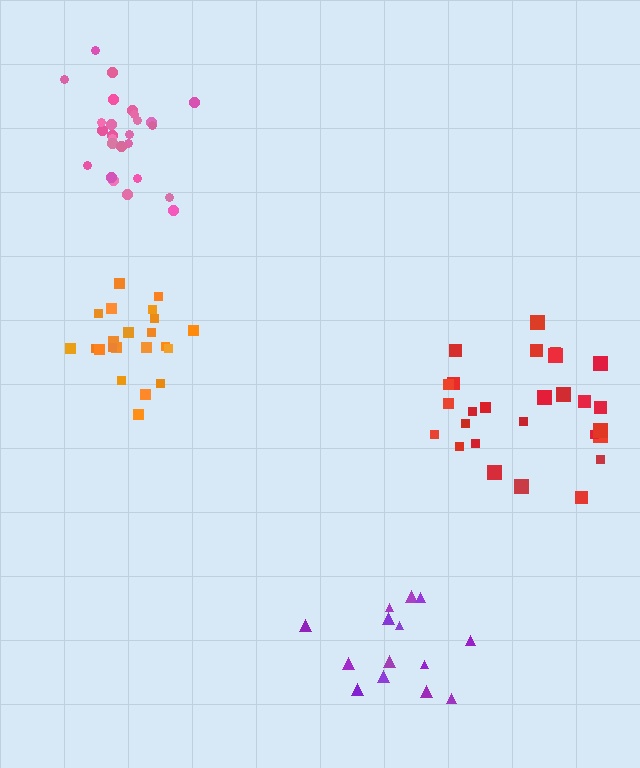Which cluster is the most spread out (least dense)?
Red.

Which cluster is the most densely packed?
Orange.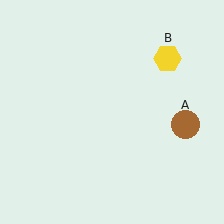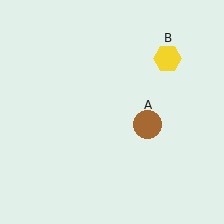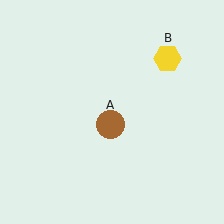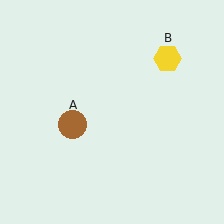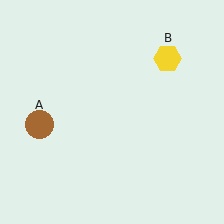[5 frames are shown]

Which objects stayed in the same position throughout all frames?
Yellow hexagon (object B) remained stationary.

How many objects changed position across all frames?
1 object changed position: brown circle (object A).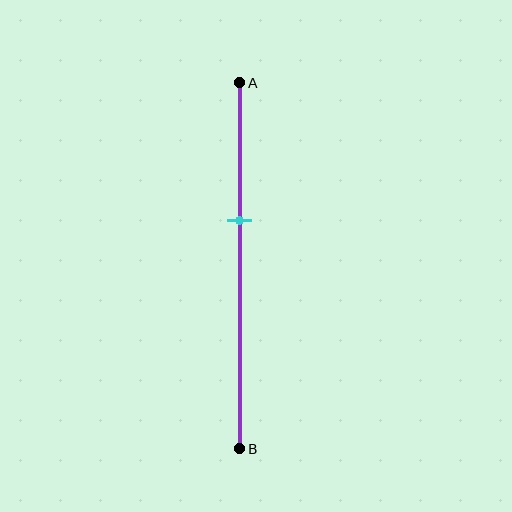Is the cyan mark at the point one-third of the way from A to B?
No, the mark is at about 40% from A, not at the 33% one-third point.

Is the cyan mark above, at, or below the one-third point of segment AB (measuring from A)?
The cyan mark is below the one-third point of segment AB.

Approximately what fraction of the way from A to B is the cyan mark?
The cyan mark is approximately 40% of the way from A to B.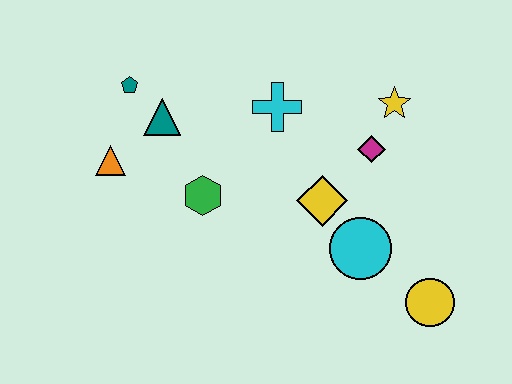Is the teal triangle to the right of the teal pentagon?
Yes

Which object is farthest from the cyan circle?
The teal pentagon is farthest from the cyan circle.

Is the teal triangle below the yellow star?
Yes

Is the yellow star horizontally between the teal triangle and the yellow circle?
Yes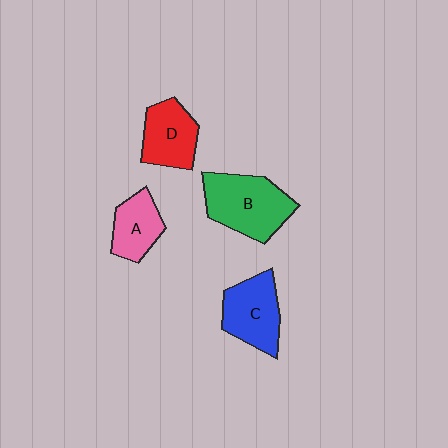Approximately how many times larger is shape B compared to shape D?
Approximately 1.4 times.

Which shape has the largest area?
Shape B (green).